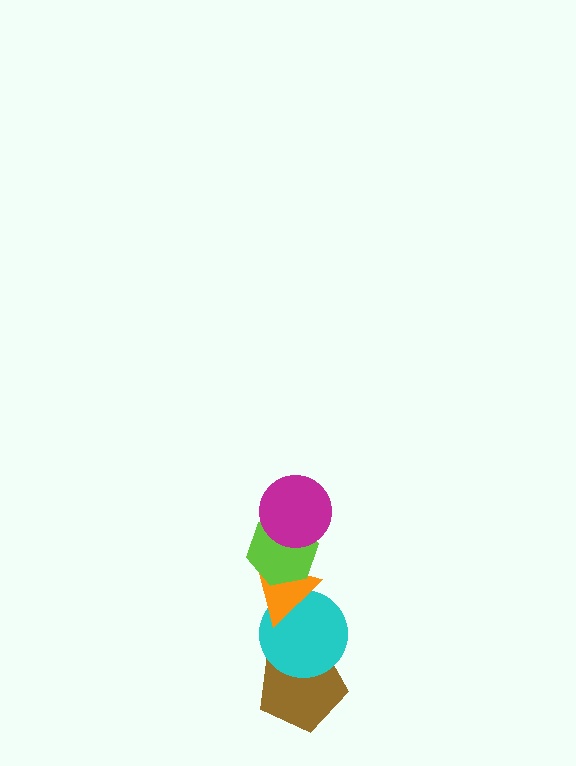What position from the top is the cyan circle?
The cyan circle is 4th from the top.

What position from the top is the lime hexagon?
The lime hexagon is 2nd from the top.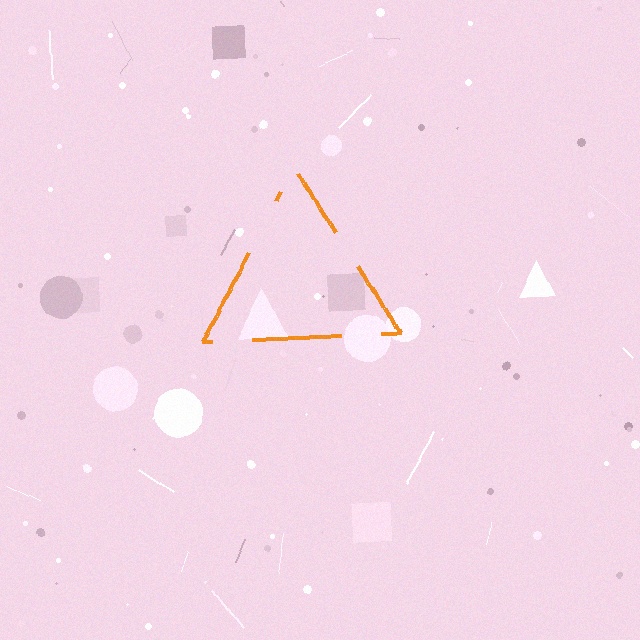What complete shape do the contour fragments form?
The contour fragments form a triangle.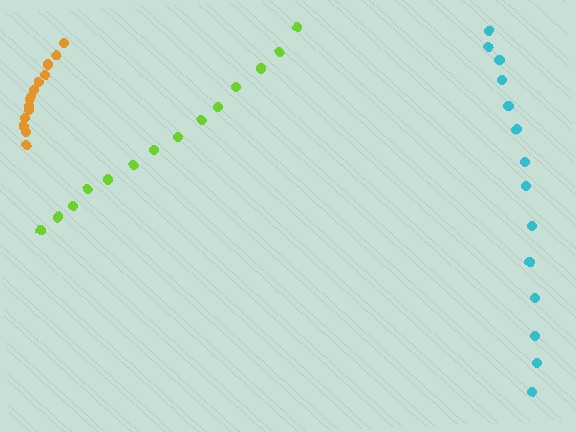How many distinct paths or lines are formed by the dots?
There are 3 distinct paths.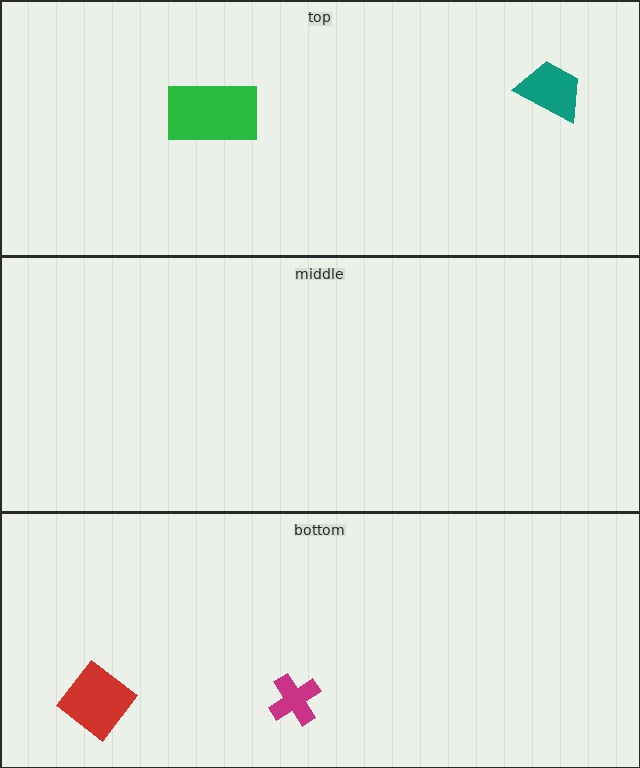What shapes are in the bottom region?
The magenta cross, the red diamond.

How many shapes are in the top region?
2.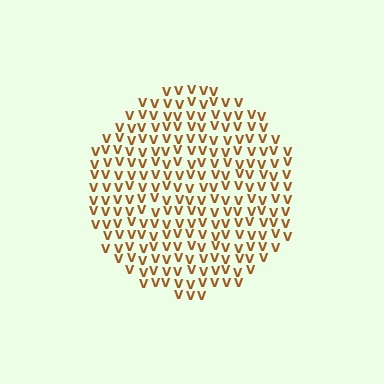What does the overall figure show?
The overall figure shows a circle.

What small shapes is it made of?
It is made of small letter V's.